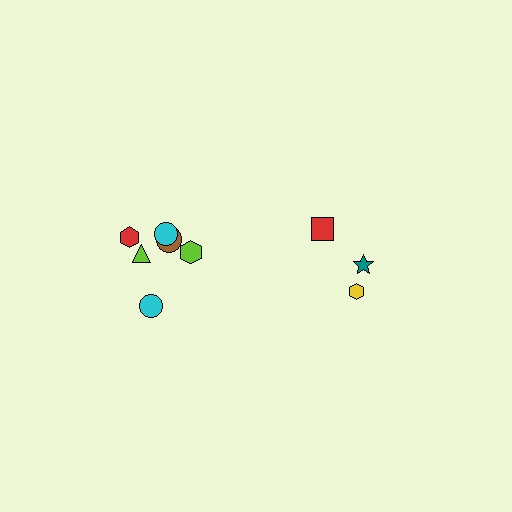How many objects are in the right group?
There are 3 objects.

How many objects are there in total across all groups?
There are 9 objects.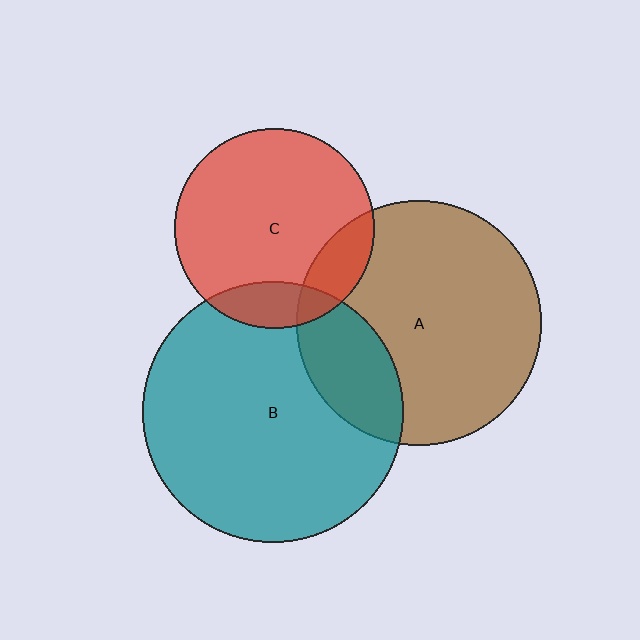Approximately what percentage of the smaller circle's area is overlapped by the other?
Approximately 15%.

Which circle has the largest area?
Circle B (teal).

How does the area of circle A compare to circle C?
Approximately 1.5 times.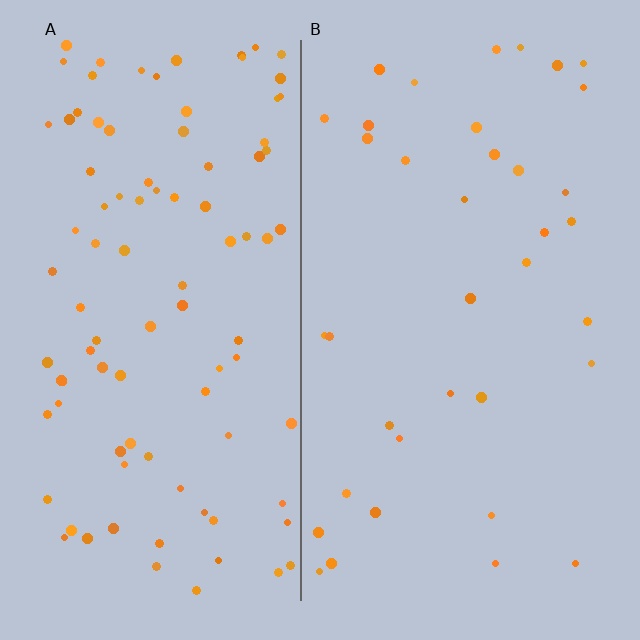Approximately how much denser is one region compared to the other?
Approximately 2.6× — region A over region B.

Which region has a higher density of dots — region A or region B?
A (the left).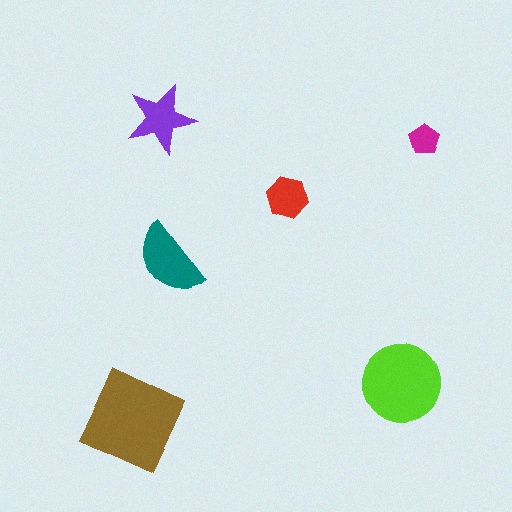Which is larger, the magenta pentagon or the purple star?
The purple star.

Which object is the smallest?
The magenta pentagon.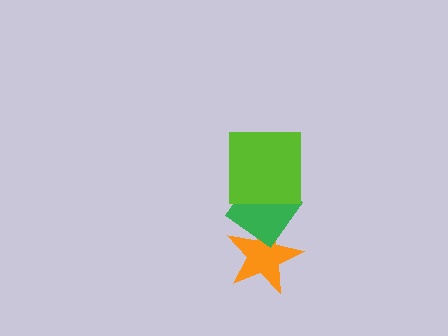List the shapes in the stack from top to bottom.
From top to bottom: the lime square, the green diamond, the orange star.